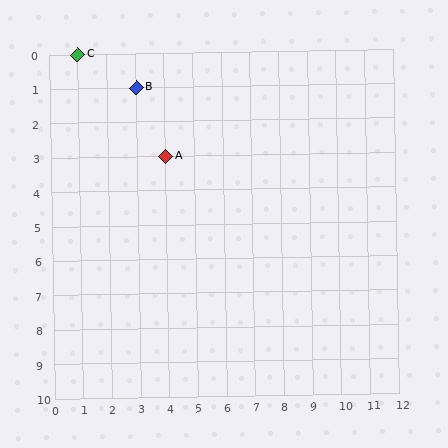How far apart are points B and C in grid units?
Points B and C are 2 columns and 1 row apart (about 2.2 grid units diagonally).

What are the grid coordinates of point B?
Point B is at grid coordinates (3, 1).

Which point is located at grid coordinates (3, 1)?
Point B is at (3, 1).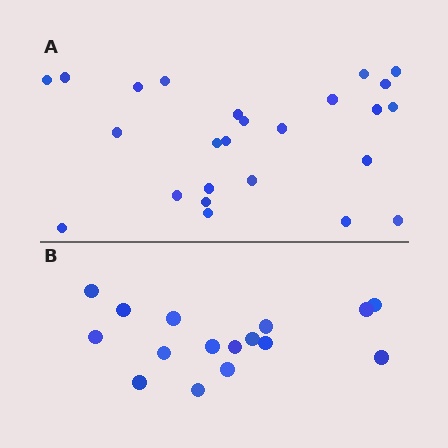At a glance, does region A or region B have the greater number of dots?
Region A (the top region) has more dots.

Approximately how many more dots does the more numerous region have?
Region A has roughly 8 or so more dots than region B.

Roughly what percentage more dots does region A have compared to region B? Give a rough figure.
About 55% more.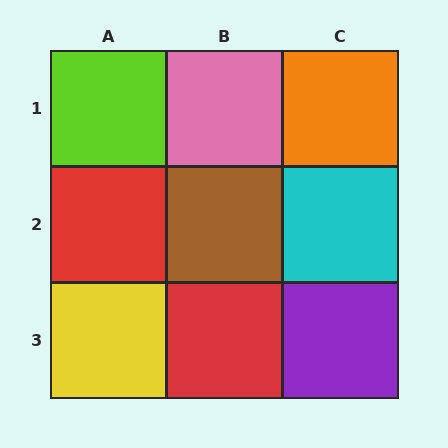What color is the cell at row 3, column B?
Red.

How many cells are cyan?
1 cell is cyan.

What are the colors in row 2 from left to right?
Red, brown, cyan.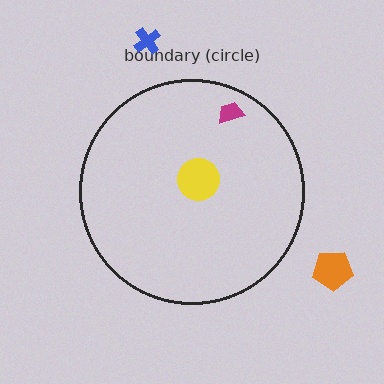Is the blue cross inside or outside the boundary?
Outside.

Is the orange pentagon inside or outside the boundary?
Outside.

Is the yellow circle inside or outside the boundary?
Inside.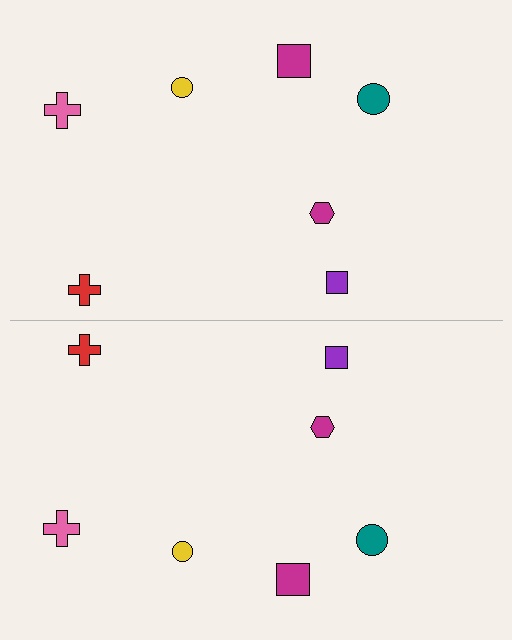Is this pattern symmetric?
Yes, this pattern has bilateral (reflection) symmetry.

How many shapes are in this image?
There are 14 shapes in this image.